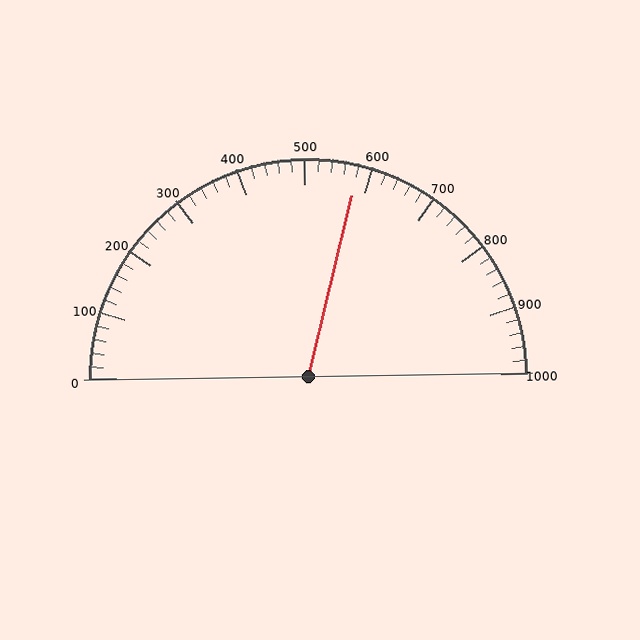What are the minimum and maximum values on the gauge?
The gauge ranges from 0 to 1000.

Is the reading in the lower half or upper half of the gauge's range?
The reading is in the upper half of the range (0 to 1000).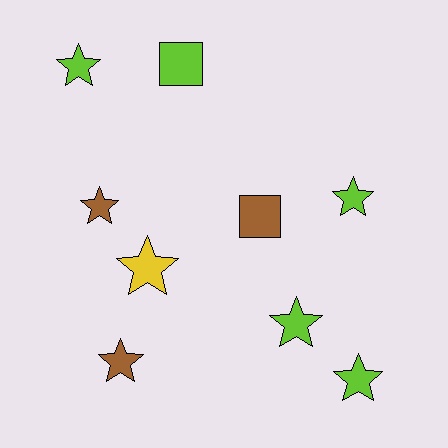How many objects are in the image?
There are 9 objects.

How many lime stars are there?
There are 4 lime stars.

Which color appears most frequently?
Lime, with 5 objects.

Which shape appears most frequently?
Star, with 7 objects.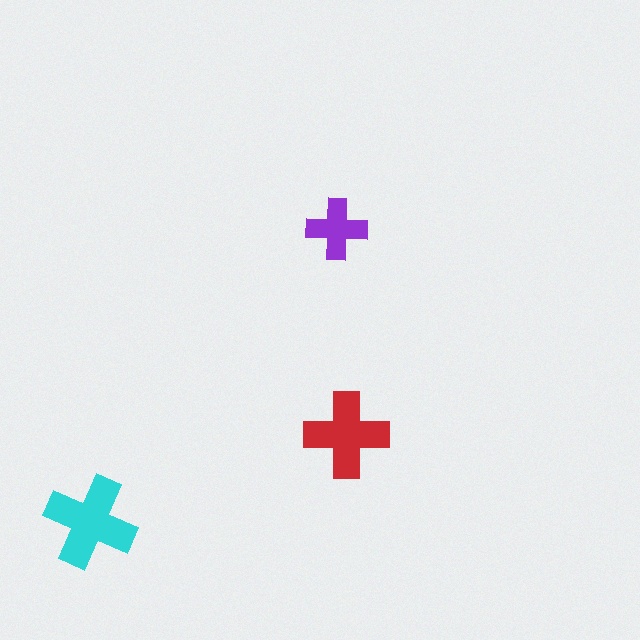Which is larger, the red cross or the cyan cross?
The cyan one.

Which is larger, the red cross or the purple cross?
The red one.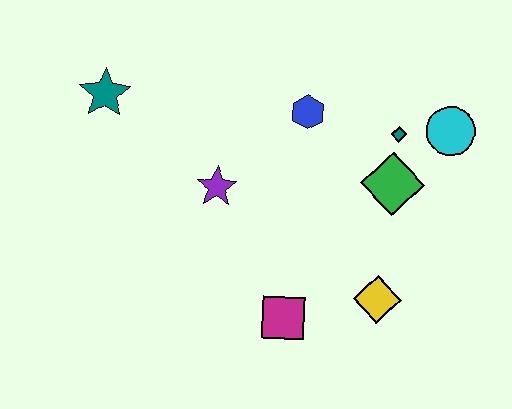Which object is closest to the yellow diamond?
The magenta square is closest to the yellow diamond.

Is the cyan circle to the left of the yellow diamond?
No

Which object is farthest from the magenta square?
The teal star is farthest from the magenta square.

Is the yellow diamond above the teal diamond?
No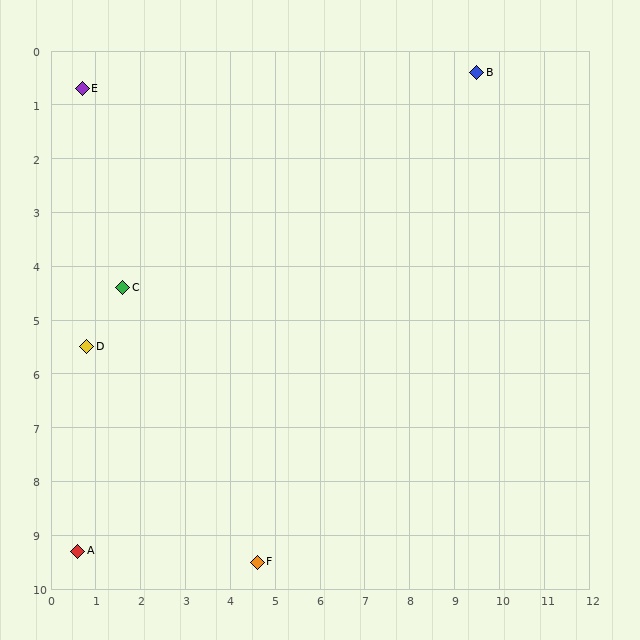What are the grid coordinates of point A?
Point A is at approximately (0.6, 9.3).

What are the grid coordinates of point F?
Point F is at approximately (4.6, 9.5).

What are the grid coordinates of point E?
Point E is at approximately (0.7, 0.7).